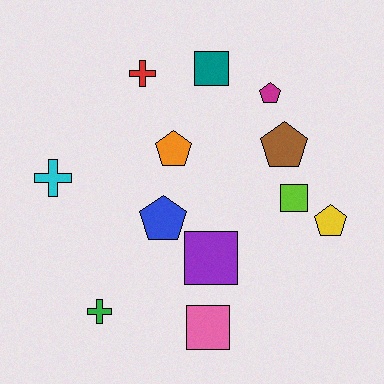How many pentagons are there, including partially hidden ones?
There are 5 pentagons.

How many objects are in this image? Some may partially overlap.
There are 12 objects.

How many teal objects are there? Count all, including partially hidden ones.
There is 1 teal object.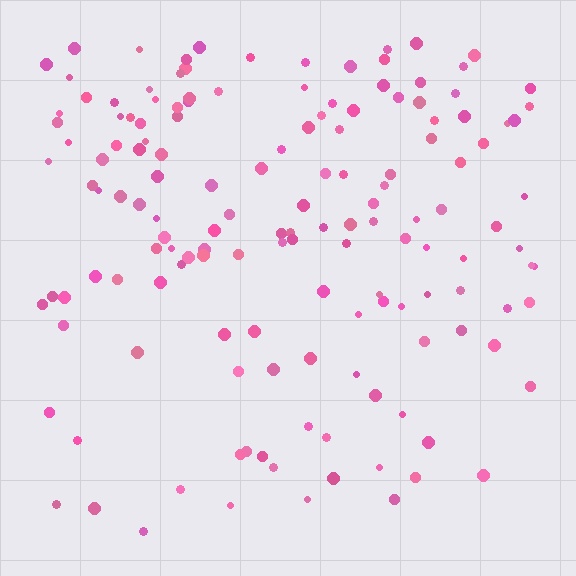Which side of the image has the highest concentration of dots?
The top.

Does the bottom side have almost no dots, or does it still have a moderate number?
Still a moderate number, just noticeably fewer than the top.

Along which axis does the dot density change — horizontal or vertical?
Vertical.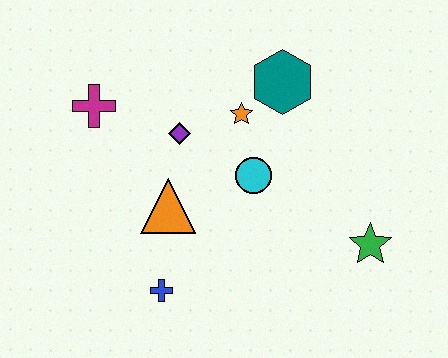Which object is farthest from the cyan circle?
The magenta cross is farthest from the cyan circle.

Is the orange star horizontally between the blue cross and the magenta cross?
No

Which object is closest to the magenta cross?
The purple diamond is closest to the magenta cross.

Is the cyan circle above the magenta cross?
No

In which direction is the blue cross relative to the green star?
The blue cross is to the left of the green star.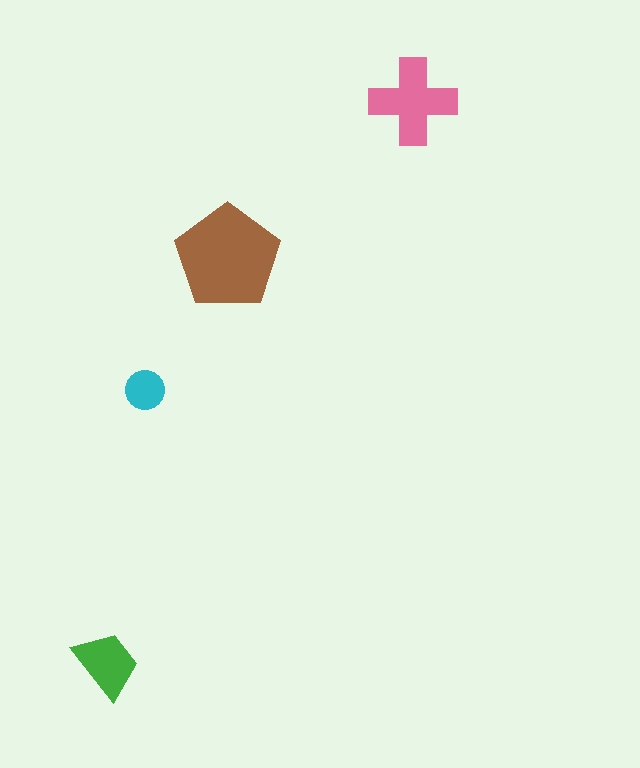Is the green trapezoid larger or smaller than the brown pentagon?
Smaller.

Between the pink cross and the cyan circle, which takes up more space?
The pink cross.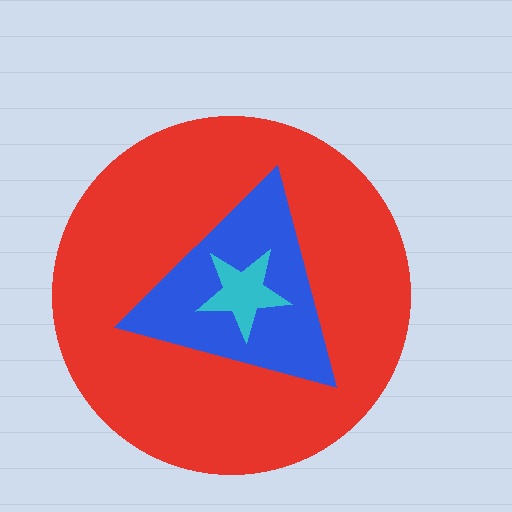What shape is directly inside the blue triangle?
The cyan star.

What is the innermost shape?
The cyan star.